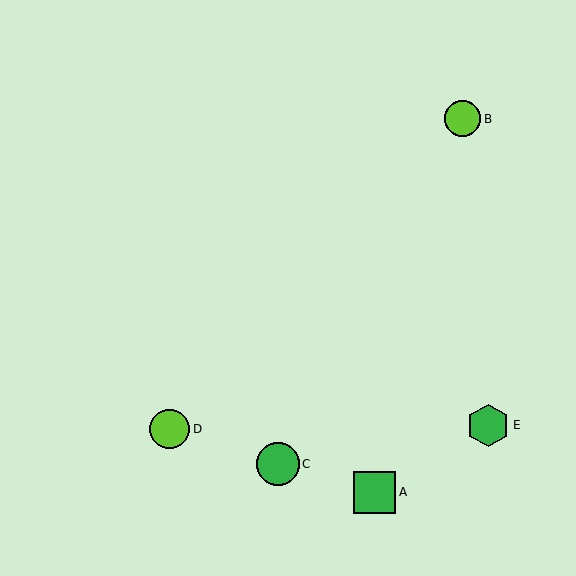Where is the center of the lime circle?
The center of the lime circle is at (463, 119).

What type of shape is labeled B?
Shape B is a lime circle.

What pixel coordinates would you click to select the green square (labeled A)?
Click at (375, 492) to select the green square A.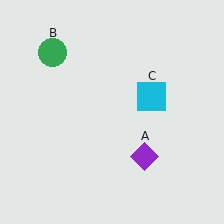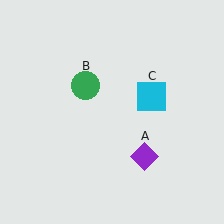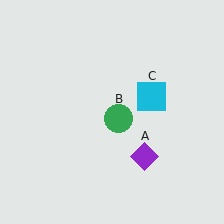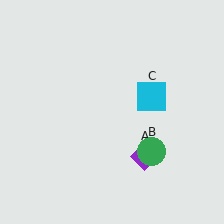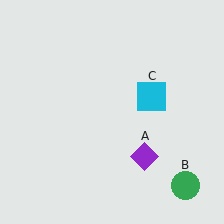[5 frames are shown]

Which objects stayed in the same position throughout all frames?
Purple diamond (object A) and cyan square (object C) remained stationary.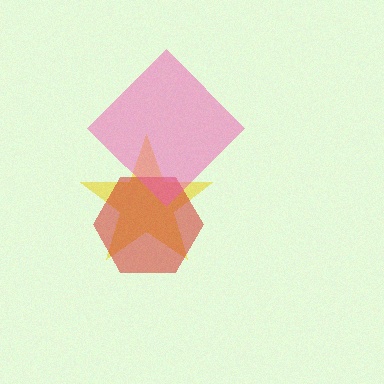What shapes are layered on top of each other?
The layered shapes are: a yellow star, a red hexagon, a pink diamond.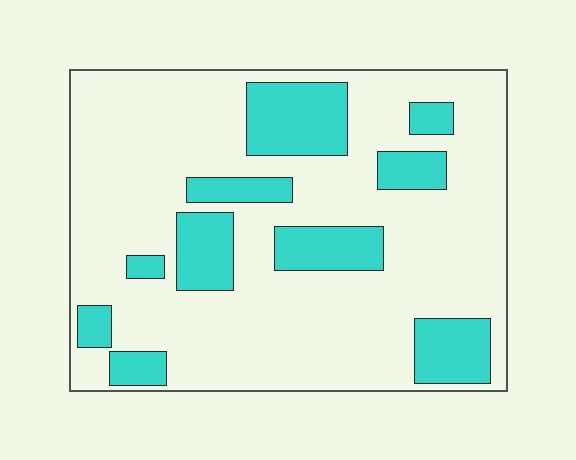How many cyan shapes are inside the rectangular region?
10.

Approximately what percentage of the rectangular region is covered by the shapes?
Approximately 25%.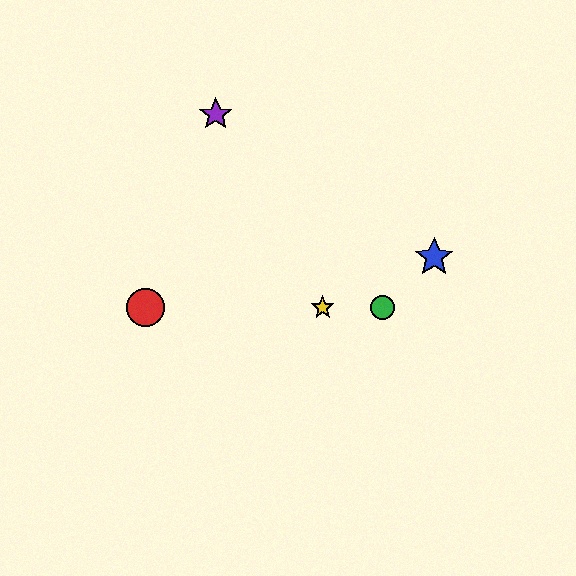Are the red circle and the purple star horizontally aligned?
No, the red circle is at y≈308 and the purple star is at y≈114.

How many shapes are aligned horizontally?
3 shapes (the red circle, the green circle, the yellow star) are aligned horizontally.